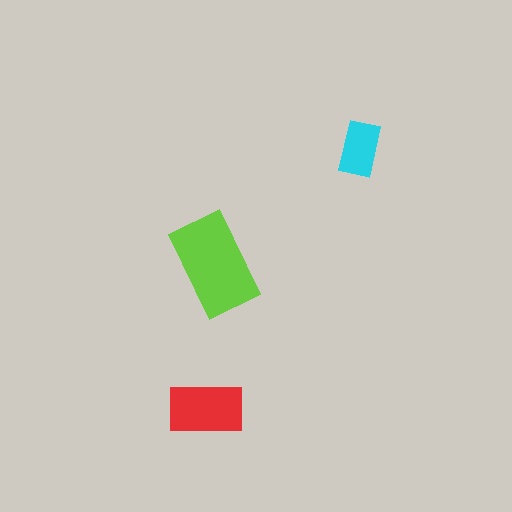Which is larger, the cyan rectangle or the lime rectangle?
The lime one.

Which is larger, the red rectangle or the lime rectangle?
The lime one.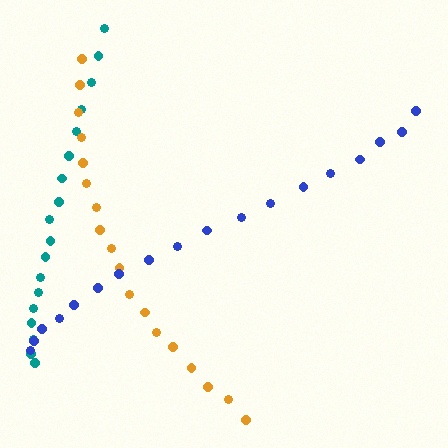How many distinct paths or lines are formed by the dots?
There are 3 distinct paths.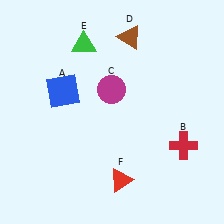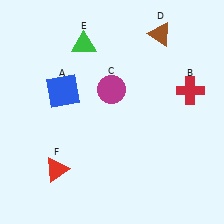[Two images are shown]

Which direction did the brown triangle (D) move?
The brown triangle (D) moved right.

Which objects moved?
The objects that moved are: the red cross (B), the brown triangle (D), the red triangle (F).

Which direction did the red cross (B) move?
The red cross (B) moved up.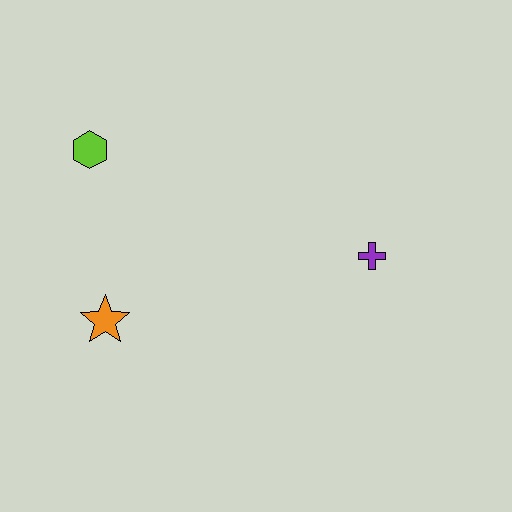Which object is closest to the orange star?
The lime hexagon is closest to the orange star.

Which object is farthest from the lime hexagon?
The purple cross is farthest from the lime hexagon.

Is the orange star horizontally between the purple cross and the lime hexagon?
Yes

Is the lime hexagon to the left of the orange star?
Yes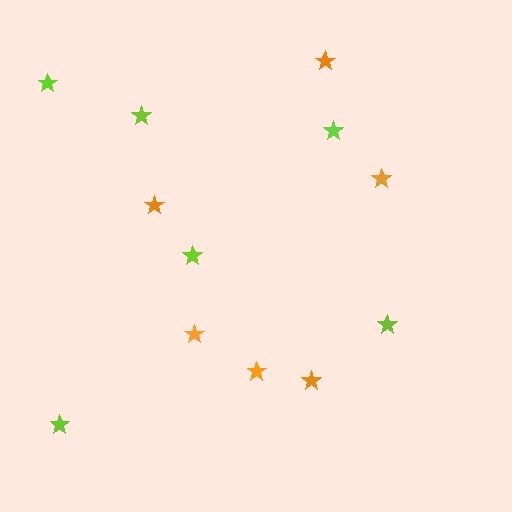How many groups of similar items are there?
There are 2 groups: one group of orange stars (6) and one group of lime stars (6).